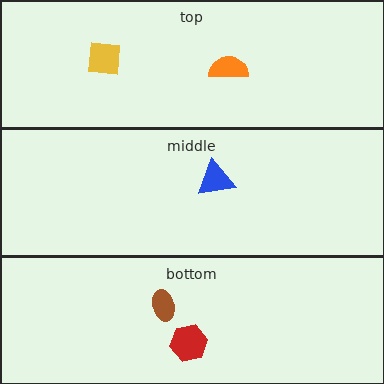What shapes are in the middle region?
The blue triangle.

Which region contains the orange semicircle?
The top region.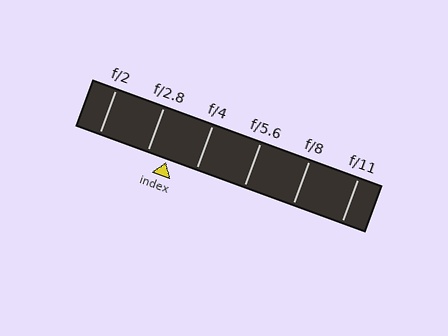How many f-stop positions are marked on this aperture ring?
There are 6 f-stop positions marked.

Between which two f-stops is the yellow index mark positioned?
The index mark is between f/2.8 and f/4.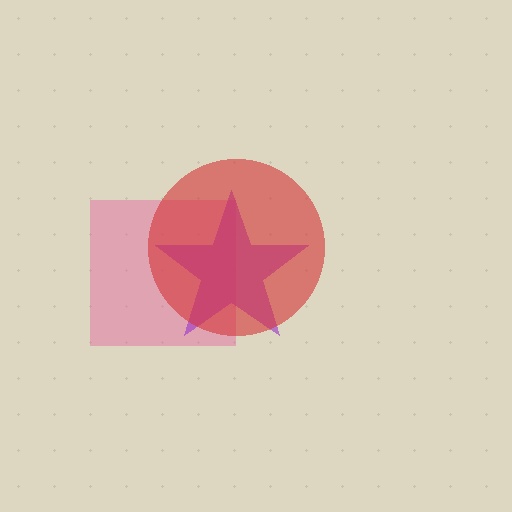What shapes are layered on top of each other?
The layered shapes are: a pink square, a purple star, a red circle.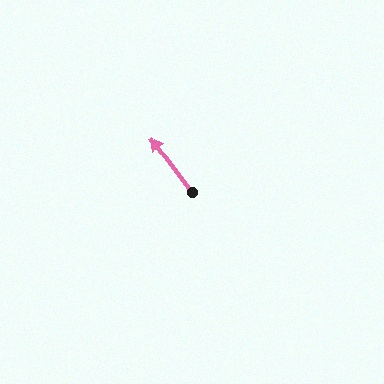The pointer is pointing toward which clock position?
Roughly 11 o'clock.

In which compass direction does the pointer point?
Northwest.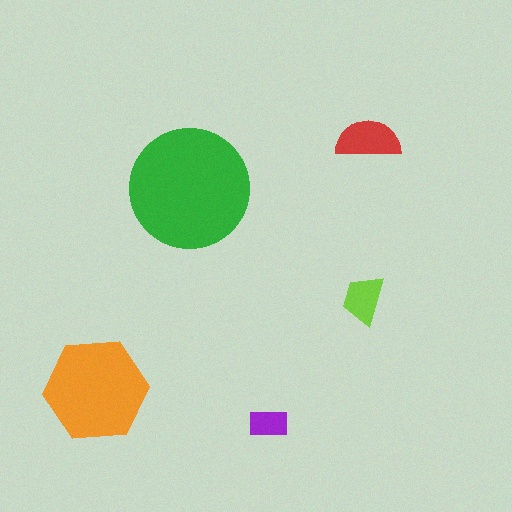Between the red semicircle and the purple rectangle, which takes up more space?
The red semicircle.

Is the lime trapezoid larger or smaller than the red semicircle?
Smaller.